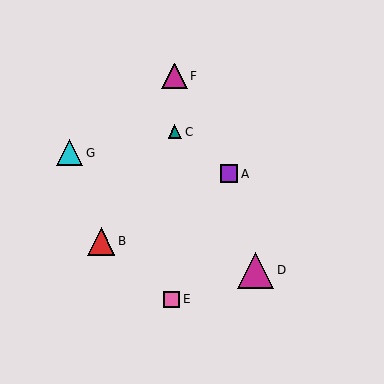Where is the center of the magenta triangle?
The center of the magenta triangle is at (256, 270).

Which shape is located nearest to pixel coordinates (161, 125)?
The teal triangle (labeled C) at (175, 132) is nearest to that location.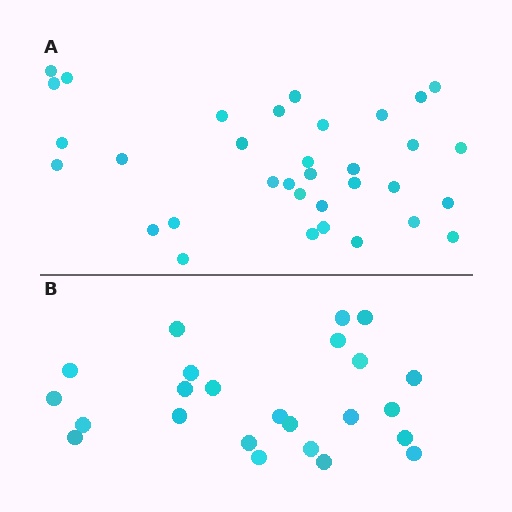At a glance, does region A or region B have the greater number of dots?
Region A (the top region) has more dots.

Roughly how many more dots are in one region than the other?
Region A has roughly 10 or so more dots than region B.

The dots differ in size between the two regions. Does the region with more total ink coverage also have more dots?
No. Region B has more total ink coverage because its dots are larger, but region A actually contains more individual dots. Total area can be misleading — the number of items is what matters here.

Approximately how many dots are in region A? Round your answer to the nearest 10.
About 30 dots. (The exact count is 34, which rounds to 30.)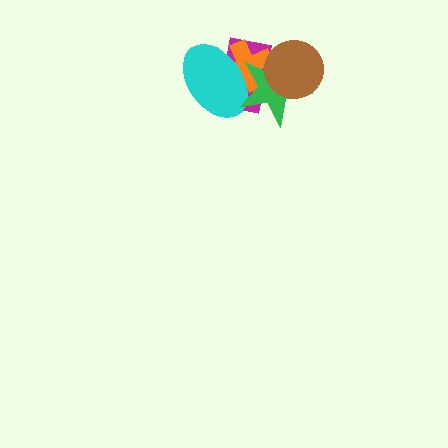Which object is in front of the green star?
The brown circle is in front of the green star.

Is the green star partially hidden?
Yes, it is partially covered by another shape.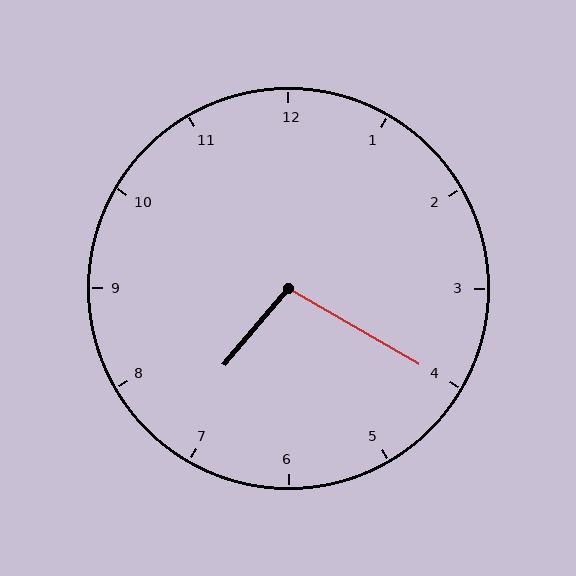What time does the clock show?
7:20.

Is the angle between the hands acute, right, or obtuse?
It is obtuse.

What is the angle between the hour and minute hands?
Approximately 100 degrees.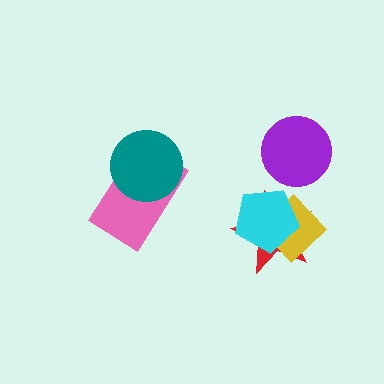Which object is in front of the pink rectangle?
The teal circle is in front of the pink rectangle.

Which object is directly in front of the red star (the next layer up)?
The yellow diamond is directly in front of the red star.